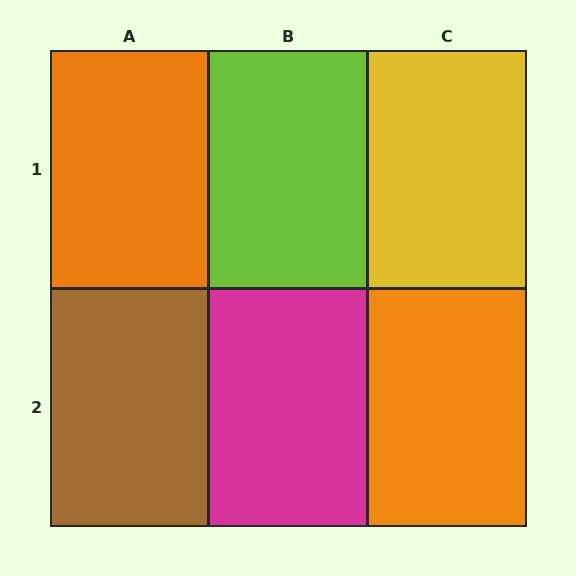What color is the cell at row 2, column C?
Orange.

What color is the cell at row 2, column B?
Magenta.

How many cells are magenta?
1 cell is magenta.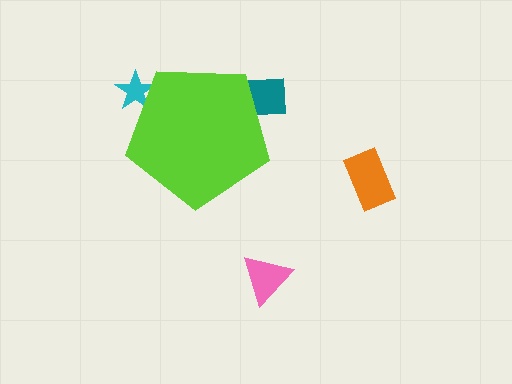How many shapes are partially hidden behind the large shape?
2 shapes are partially hidden.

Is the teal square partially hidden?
Yes, the teal square is partially hidden behind the lime pentagon.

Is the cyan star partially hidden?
Yes, the cyan star is partially hidden behind the lime pentagon.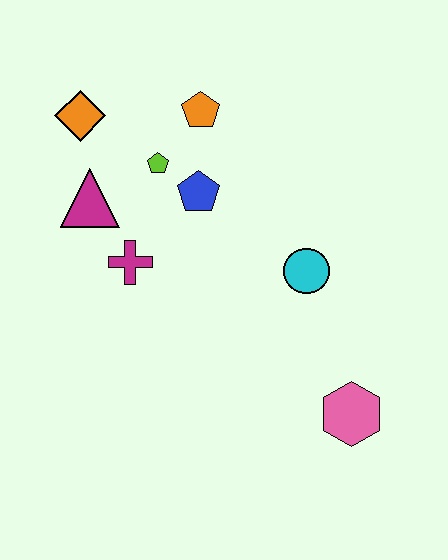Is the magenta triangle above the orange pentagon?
No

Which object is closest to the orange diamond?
The magenta triangle is closest to the orange diamond.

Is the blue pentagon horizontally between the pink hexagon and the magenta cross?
Yes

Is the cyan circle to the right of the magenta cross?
Yes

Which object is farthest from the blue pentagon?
The pink hexagon is farthest from the blue pentagon.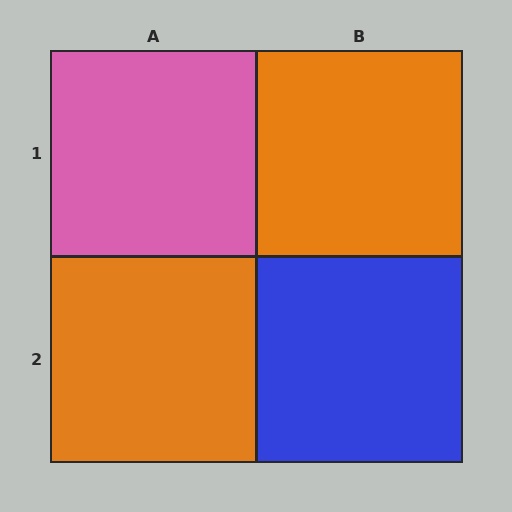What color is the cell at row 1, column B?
Orange.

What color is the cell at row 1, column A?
Pink.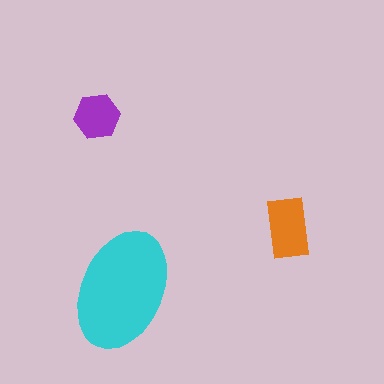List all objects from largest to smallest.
The cyan ellipse, the orange rectangle, the purple hexagon.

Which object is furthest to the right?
The orange rectangle is rightmost.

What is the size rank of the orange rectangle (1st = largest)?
2nd.